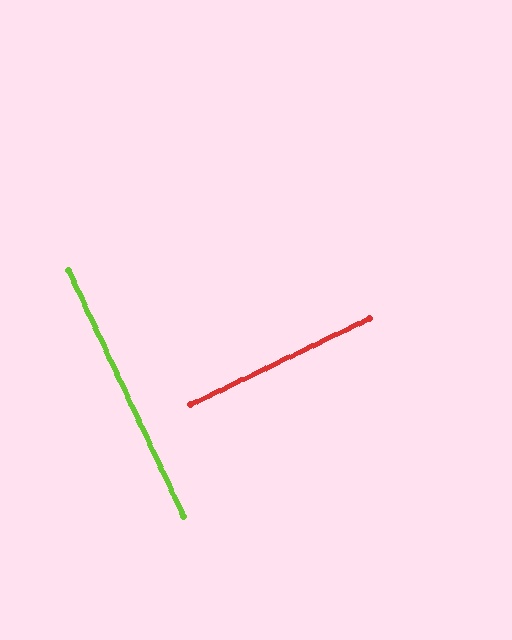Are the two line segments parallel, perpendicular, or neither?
Perpendicular — they meet at approximately 89°.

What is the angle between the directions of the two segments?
Approximately 89 degrees.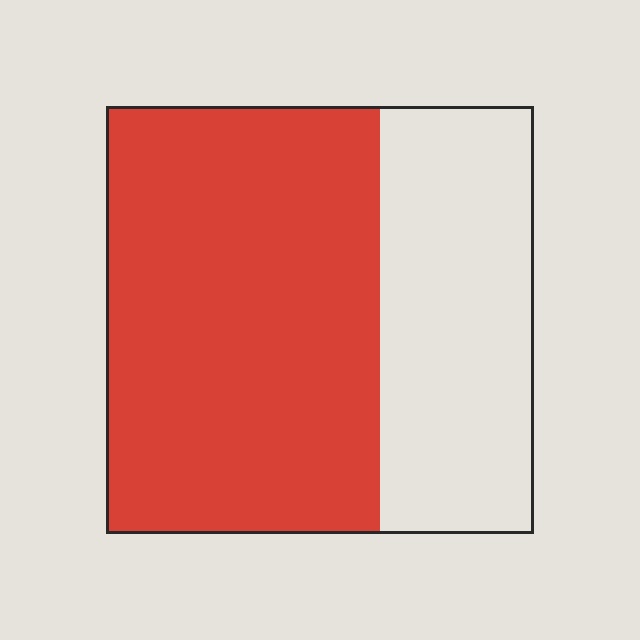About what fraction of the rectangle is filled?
About five eighths (5/8).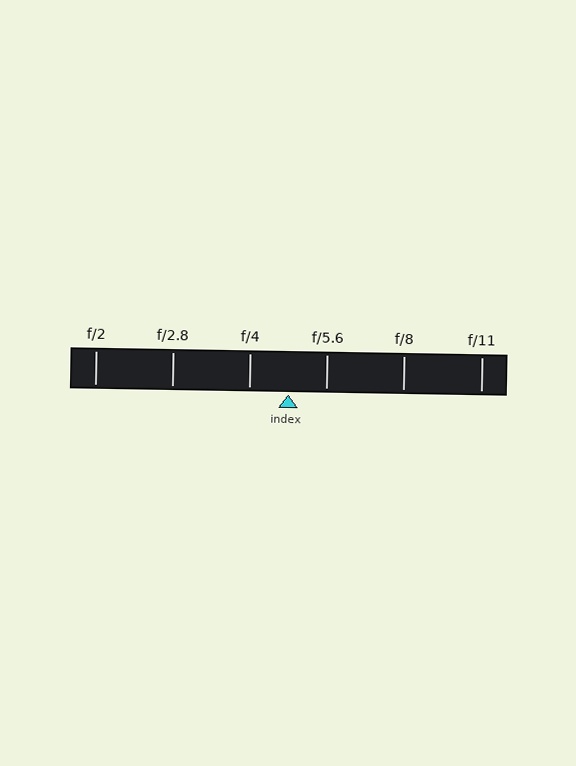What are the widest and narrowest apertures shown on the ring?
The widest aperture shown is f/2 and the narrowest is f/11.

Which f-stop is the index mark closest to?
The index mark is closest to f/5.6.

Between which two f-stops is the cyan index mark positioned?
The index mark is between f/4 and f/5.6.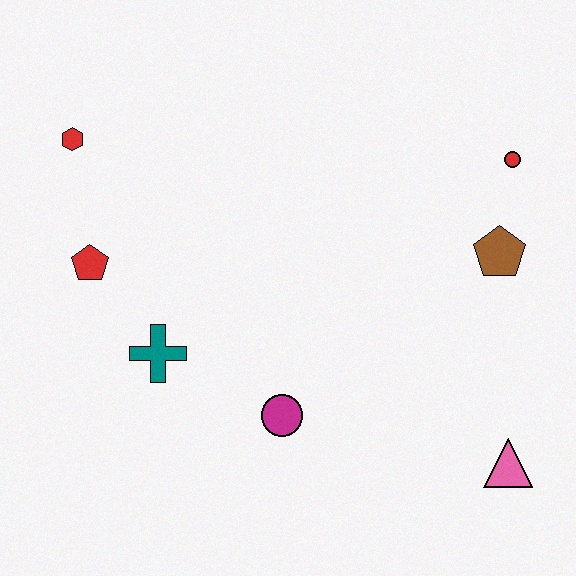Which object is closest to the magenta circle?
The teal cross is closest to the magenta circle.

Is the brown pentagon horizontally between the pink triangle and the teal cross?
Yes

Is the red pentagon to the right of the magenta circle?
No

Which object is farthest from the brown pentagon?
The red hexagon is farthest from the brown pentagon.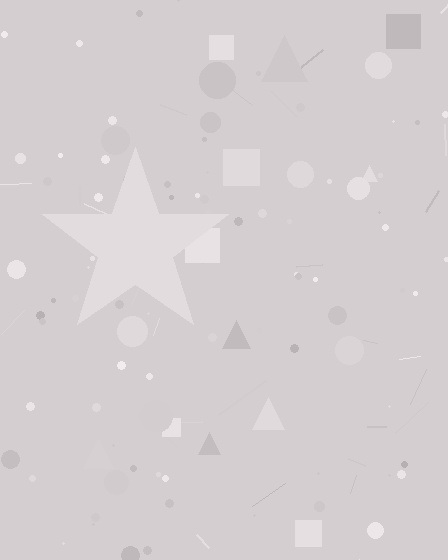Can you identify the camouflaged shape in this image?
The camouflaged shape is a star.